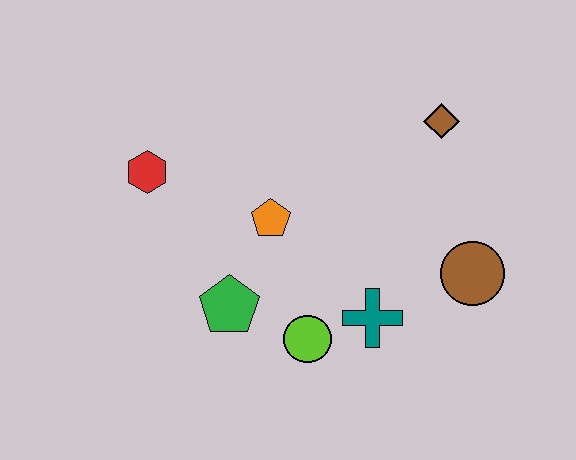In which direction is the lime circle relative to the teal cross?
The lime circle is to the left of the teal cross.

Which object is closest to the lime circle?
The teal cross is closest to the lime circle.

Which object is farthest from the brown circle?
The red hexagon is farthest from the brown circle.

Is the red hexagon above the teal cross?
Yes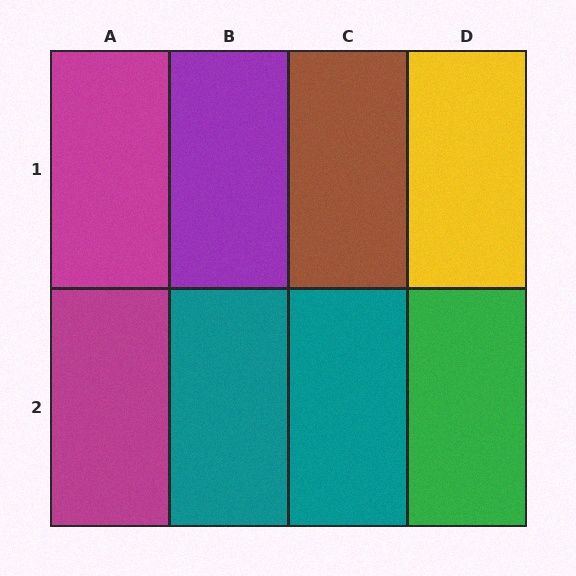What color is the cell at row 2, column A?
Magenta.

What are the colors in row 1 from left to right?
Magenta, purple, brown, yellow.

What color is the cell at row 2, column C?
Teal.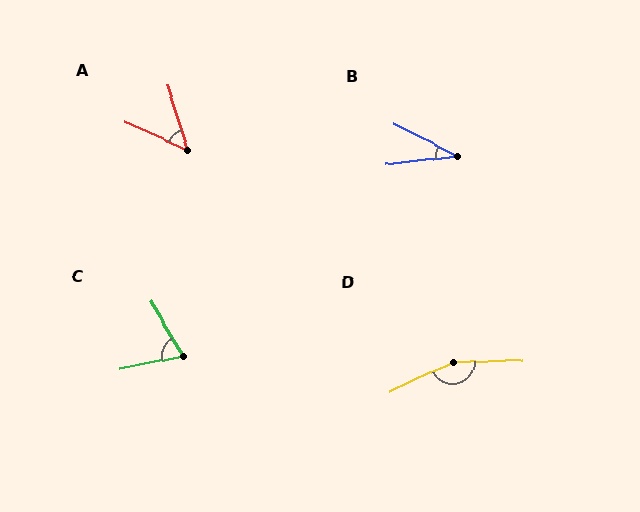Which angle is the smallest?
B, at approximately 34 degrees.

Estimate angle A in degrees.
Approximately 49 degrees.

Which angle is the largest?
D, at approximately 157 degrees.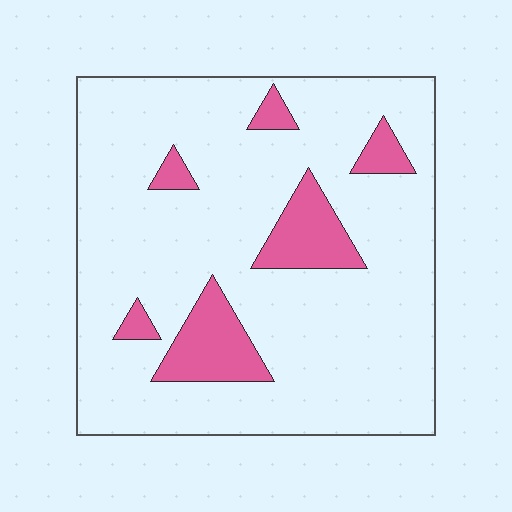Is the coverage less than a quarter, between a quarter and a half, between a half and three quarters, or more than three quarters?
Less than a quarter.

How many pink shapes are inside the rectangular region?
6.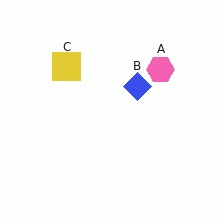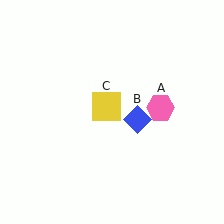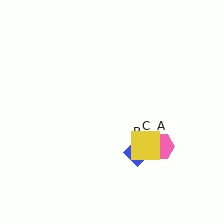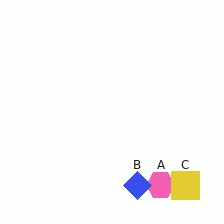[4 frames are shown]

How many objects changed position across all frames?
3 objects changed position: pink hexagon (object A), blue diamond (object B), yellow square (object C).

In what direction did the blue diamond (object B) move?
The blue diamond (object B) moved down.